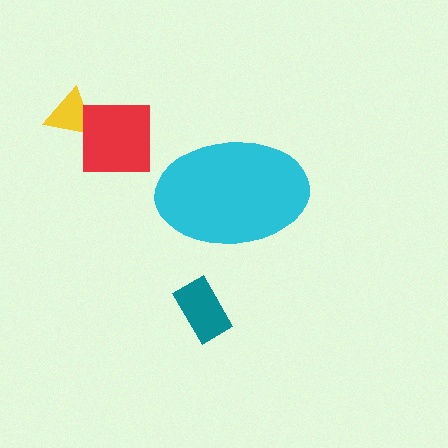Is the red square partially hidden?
No, the red square is fully visible.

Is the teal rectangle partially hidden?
No, the teal rectangle is fully visible.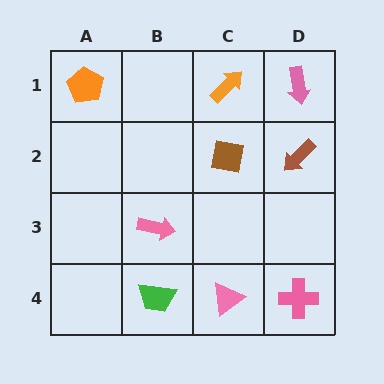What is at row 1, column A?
An orange pentagon.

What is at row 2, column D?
A brown arrow.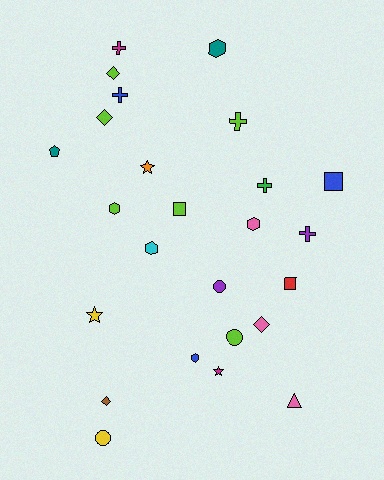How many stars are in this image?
There are 3 stars.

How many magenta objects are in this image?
There are 2 magenta objects.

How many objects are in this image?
There are 25 objects.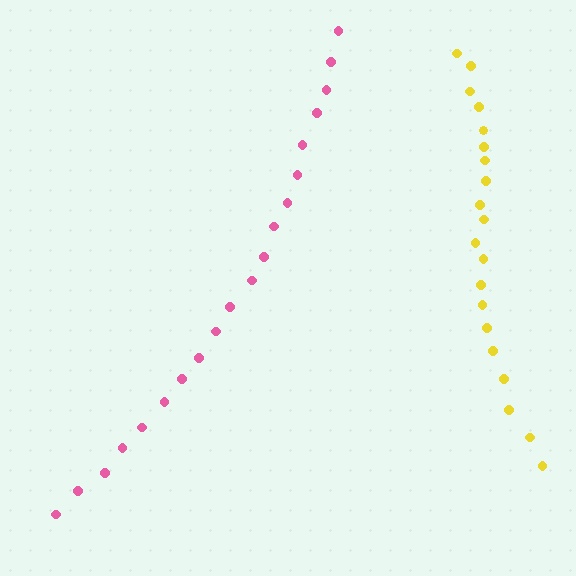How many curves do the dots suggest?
There are 2 distinct paths.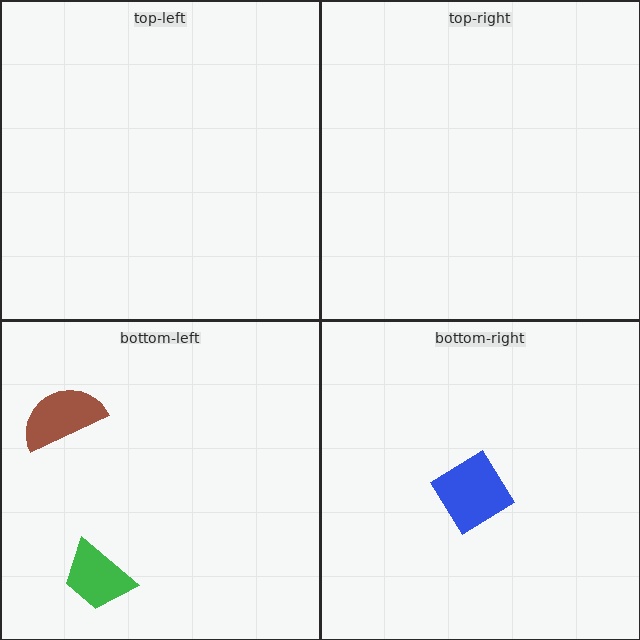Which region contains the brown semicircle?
The bottom-left region.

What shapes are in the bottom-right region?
The blue diamond.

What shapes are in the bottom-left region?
The brown semicircle, the green trapezoid.